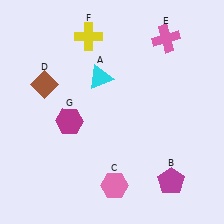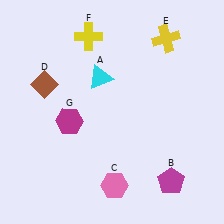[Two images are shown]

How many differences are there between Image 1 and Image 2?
There is 1 difference between the two images.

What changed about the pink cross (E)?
In Image 1, E is pink. In Image 2, it changed to yellow.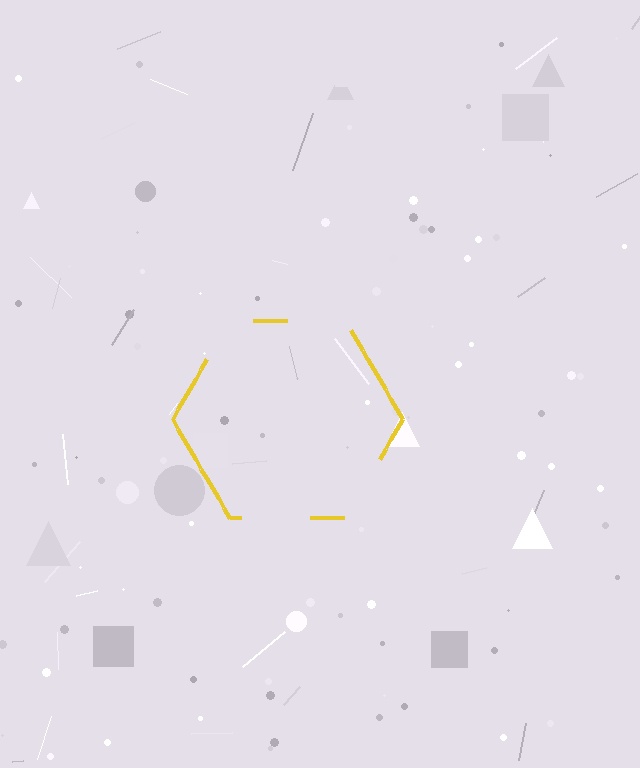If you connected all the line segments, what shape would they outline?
They would outline a hexagon.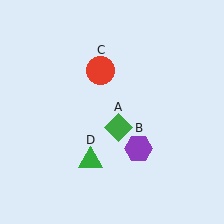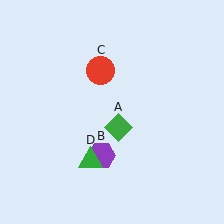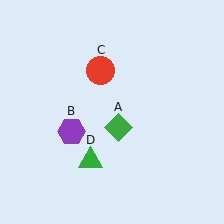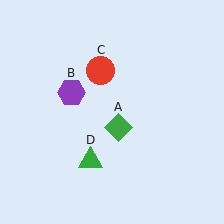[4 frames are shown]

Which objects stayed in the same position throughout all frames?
Green diamond (object A) and red circle (object C) and green triangle (object D) remained stationary.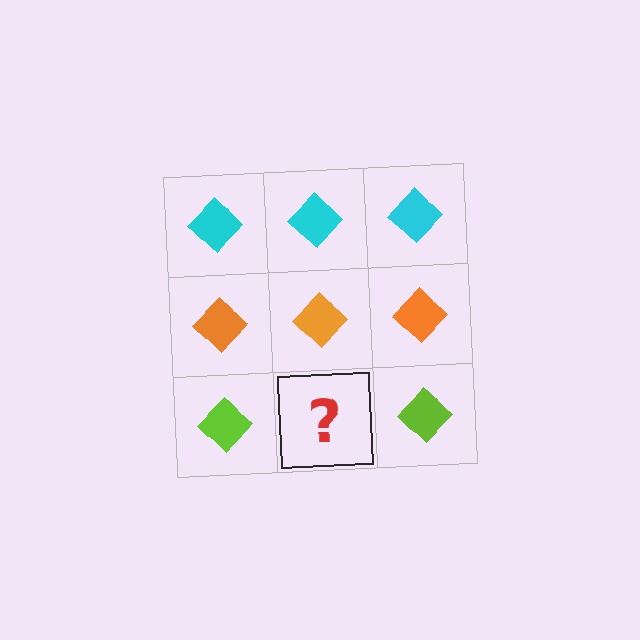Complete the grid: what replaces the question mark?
The question mark should be replaced with a lime diamond.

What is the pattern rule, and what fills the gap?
The rule is that each row has a consistent color. The gap should be filled with a lime diamond.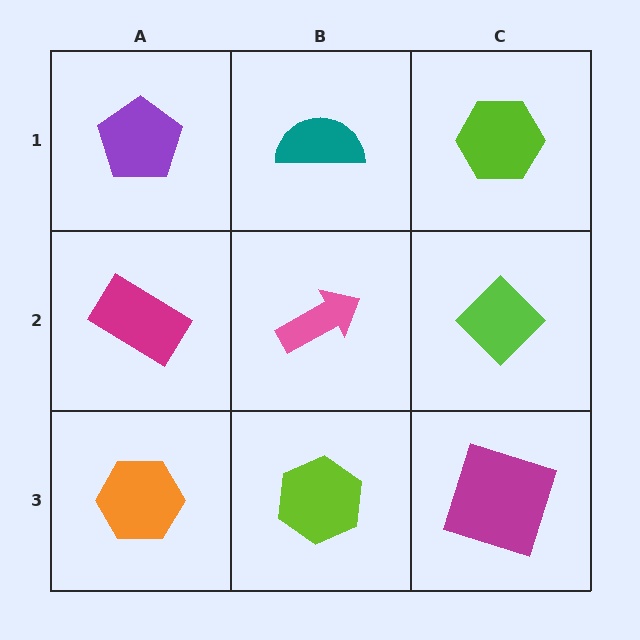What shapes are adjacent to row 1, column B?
A pink arrow (row 2, column B), a purple pentagon (row 1, column A), a lime hexagon (row 1, column C).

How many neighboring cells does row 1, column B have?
3.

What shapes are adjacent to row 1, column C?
A lime diamond (row 2, column C), a teal semicircle (row 1, column B).